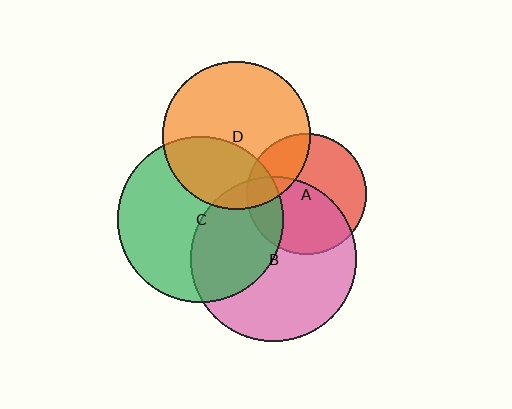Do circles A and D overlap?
Yes.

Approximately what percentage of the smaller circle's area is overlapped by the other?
Approximately 25%.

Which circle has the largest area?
Circle C (green).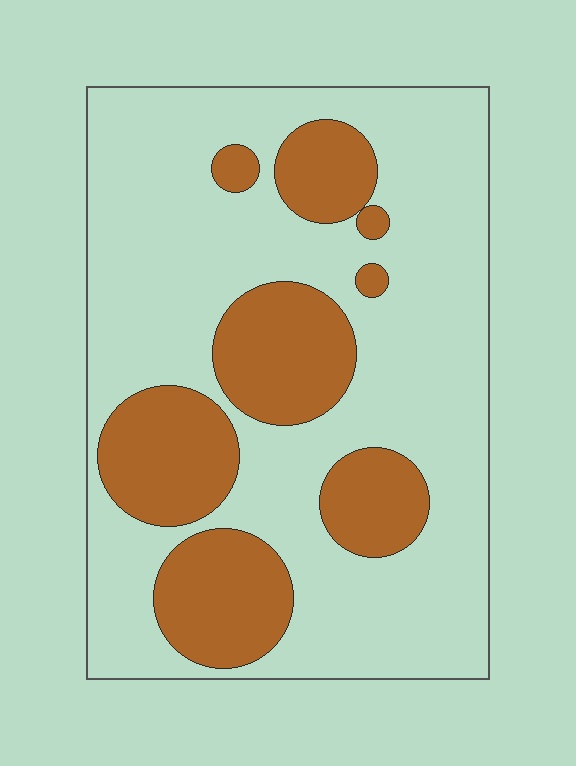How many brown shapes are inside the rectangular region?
8.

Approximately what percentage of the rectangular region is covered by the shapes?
Approximately 30%.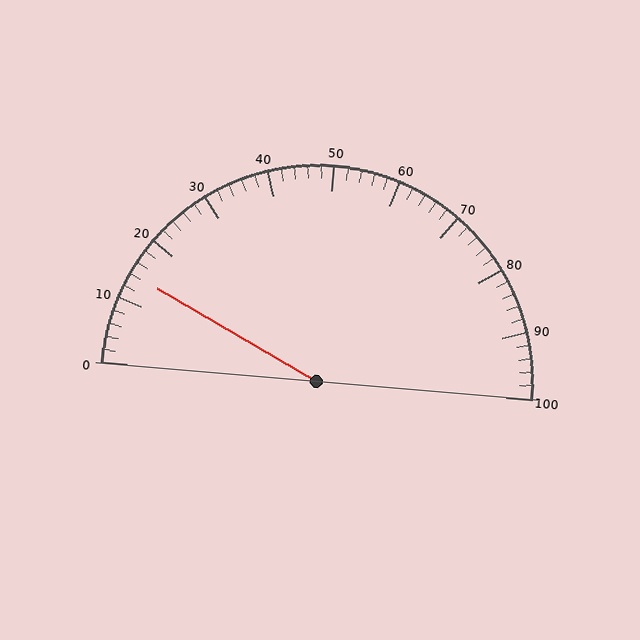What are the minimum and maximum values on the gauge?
The gauge ranges from 0 to 100.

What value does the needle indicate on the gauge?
The needle indicates approximately 14.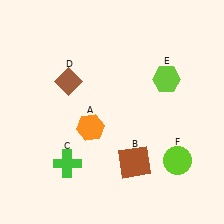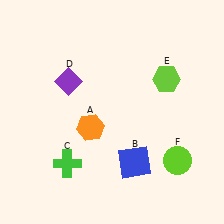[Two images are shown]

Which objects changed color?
B changed from brown to blue. D changed from brown to purple.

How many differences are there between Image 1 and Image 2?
There are 2 differences between the two images.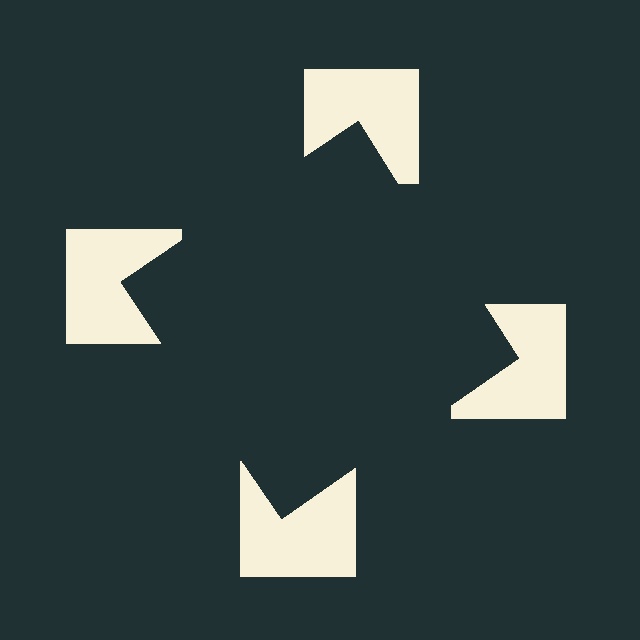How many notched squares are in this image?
There are 4 — one at each vertex of the illusory square.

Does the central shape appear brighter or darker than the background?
It typically appears slightly darker than the background, even though no actual brightness change is drawn.